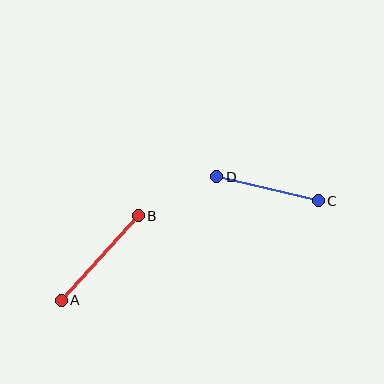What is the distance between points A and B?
The distance is approximately 114 pixels.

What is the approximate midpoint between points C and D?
The midpoint is at approximately (268, 189) pixels.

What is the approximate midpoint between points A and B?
The midpoint is at approximately (100, 258) pixels.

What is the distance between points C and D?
The distance is approximately 104 pixels.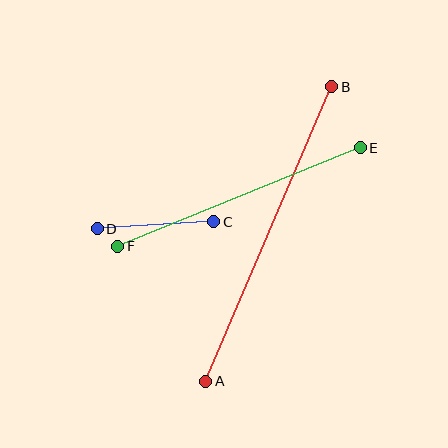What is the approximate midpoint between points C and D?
The midpoint is at approximately (155, 225) pixels.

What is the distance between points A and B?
The distance is approximately 320 pixels.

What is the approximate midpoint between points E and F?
The midpoint is at approximately (239, 197) pixels.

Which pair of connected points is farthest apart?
Points A and B are farthest apart.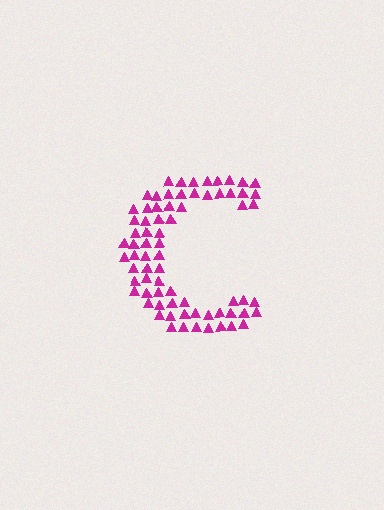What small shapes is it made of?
It is made of small triangles.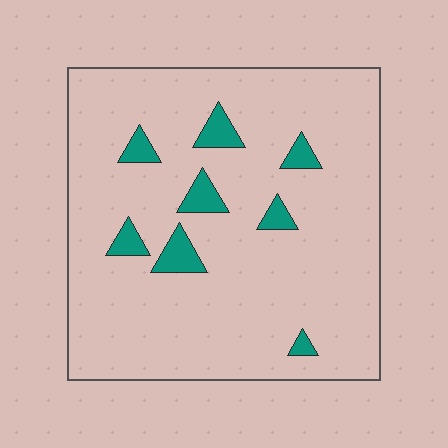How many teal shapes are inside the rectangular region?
8.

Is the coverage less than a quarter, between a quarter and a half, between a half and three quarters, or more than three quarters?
Less than a quarter.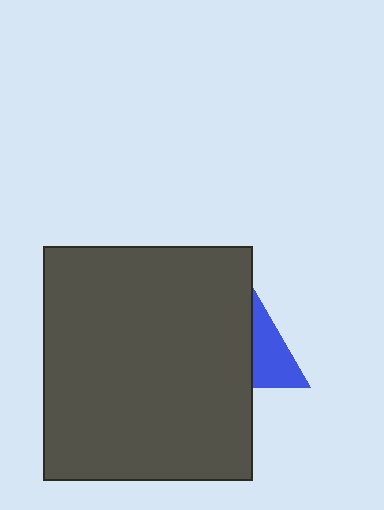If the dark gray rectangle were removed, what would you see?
You would see the complete blue triangle.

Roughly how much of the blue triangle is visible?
About half of it is visible (roughly 45%).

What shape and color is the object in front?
The object in front is a dark gray rectangle.